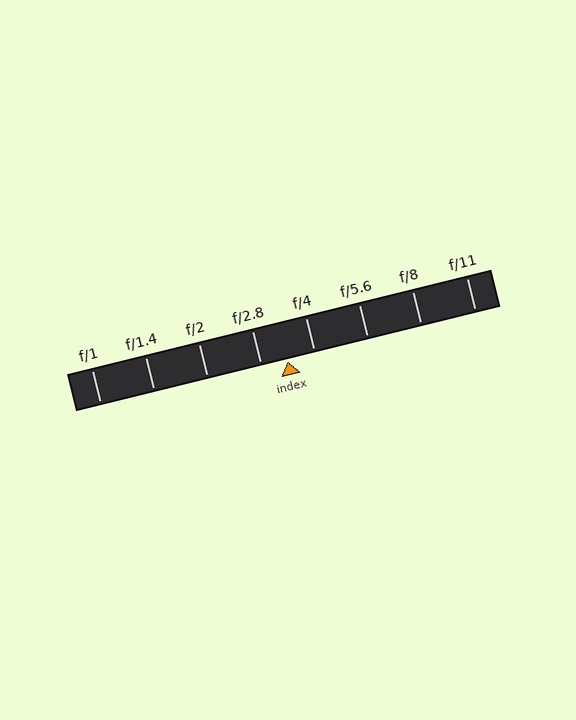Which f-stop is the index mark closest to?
The index mark is closest to f/2.8.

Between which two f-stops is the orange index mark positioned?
The index mark is between f/2.8 and f/4.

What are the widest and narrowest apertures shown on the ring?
The widest aperture shown is f/1 and the narrowest is f/11.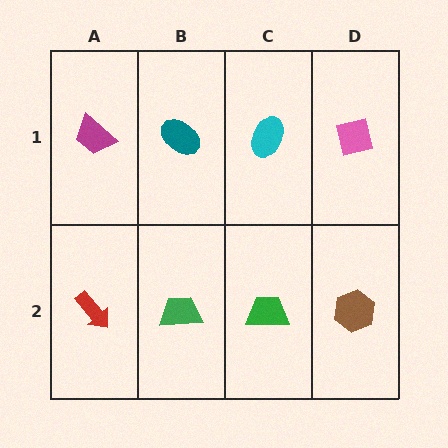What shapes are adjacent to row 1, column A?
A red arrow (row 2, column A), a teal ellipse (row 1, column B).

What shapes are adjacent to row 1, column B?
A green trapezoid (row 2, column B), a magenta trapezoid (row 1, column A), a cyan ellipse (row 1, column C).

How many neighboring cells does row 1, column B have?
3.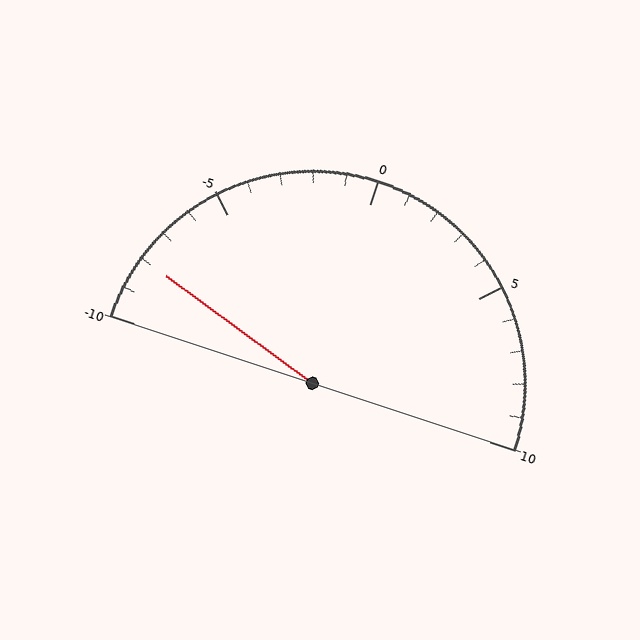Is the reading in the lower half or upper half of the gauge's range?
The reading is in the lower half of the range (-10 to 10).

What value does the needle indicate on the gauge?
The needle indicates approximately -8.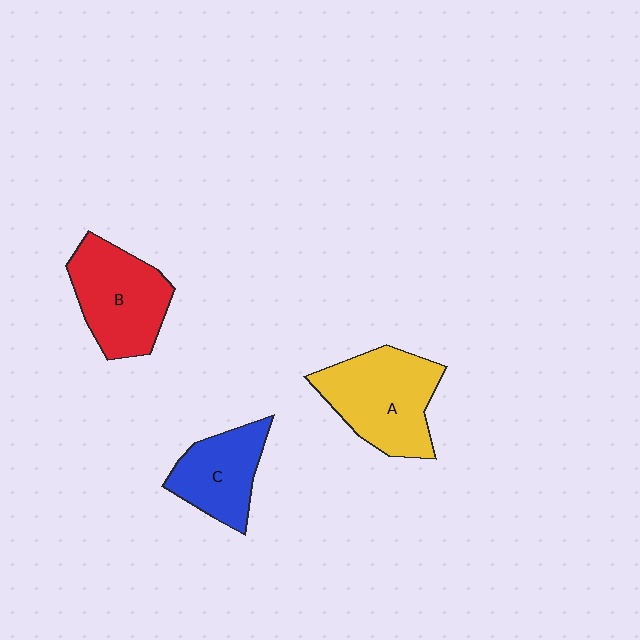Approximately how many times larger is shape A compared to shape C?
Approximately 1.4 times.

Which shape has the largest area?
Shape A (yellow).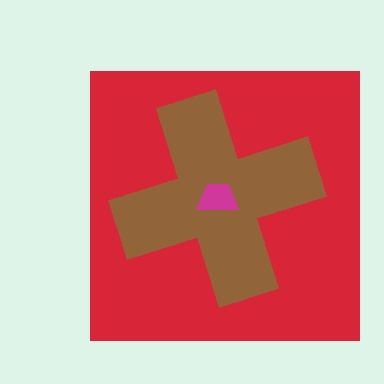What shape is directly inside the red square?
The brown cross.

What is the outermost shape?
The red square.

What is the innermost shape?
The magenta trapezoid.